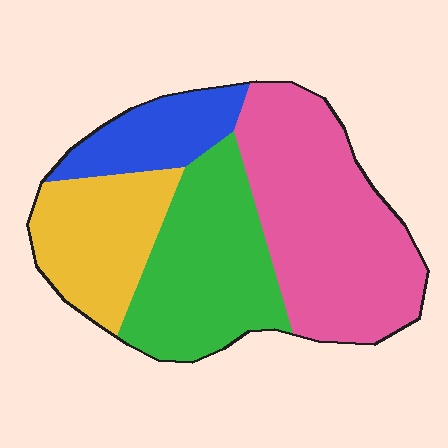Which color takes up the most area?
Pink, at roughly 40%.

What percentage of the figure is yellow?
Yellow covers around 20% of the figure.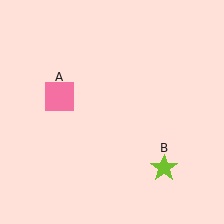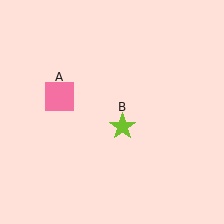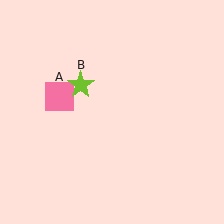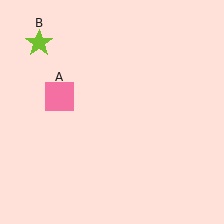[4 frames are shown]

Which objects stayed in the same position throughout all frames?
Pink square (object A) remained stationary.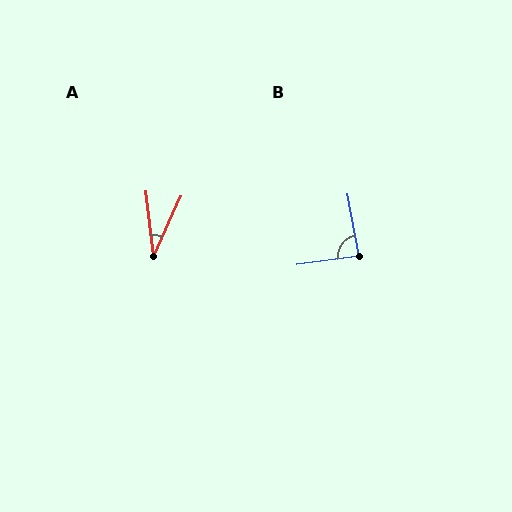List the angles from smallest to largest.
A (31°), B (87°).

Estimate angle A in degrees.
Approximately 31 degrees.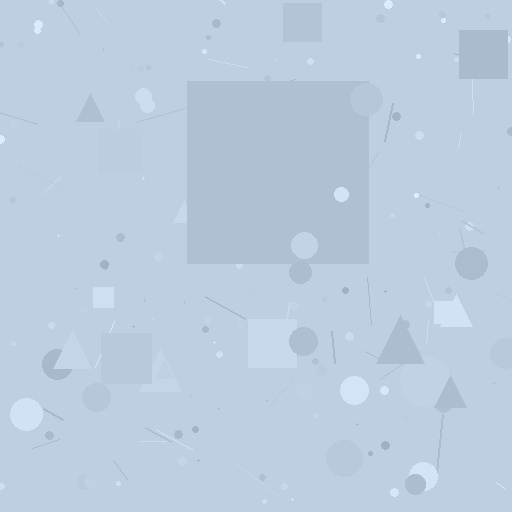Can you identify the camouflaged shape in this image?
The camouflaged shape is a square.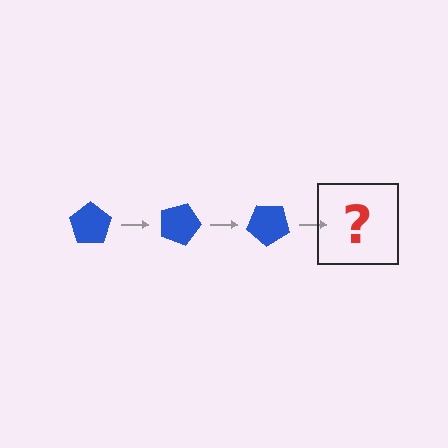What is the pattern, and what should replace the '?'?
The pattern is that the pentagon rotates 20 degrees each step. The '?' should be a blue pentagon rotated 60 degrees.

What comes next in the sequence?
The next element should be a blue pentagon rotated 60 degrees.